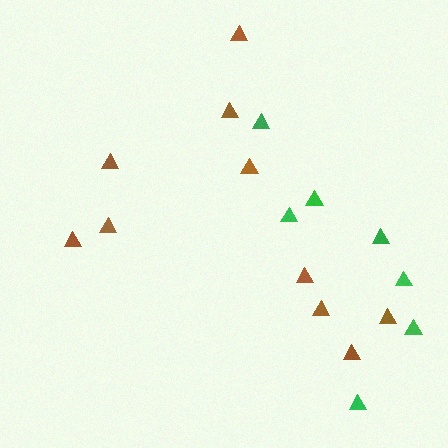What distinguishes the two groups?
There are 2 groups: one group of brown triangles (10) and one group of green triangles (7).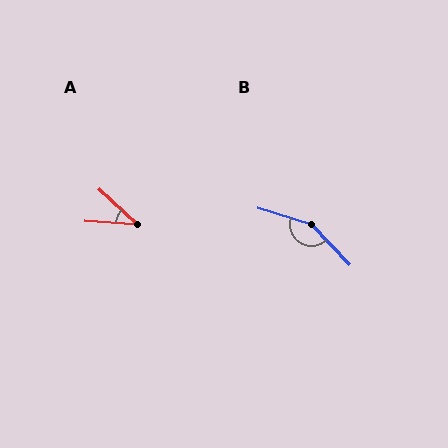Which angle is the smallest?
A, at approximately 39 degrees.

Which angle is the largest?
B, at approximately 151 degrees.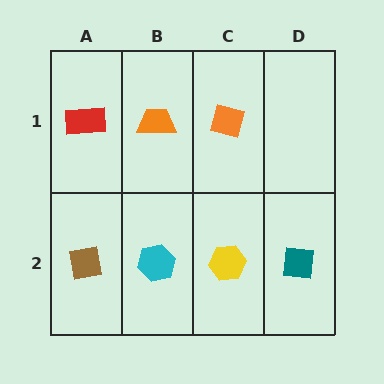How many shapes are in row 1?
3 shapes.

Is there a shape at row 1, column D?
No, that cell is empty.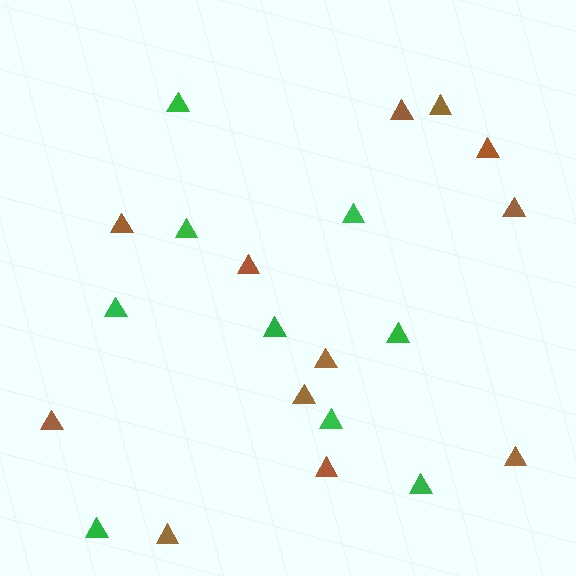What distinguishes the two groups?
There are 2 groups: one group of brown triangles (12) and one group of green triangles (9).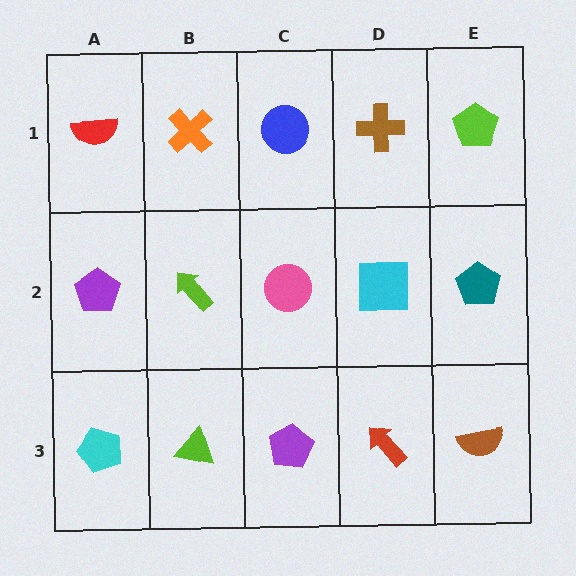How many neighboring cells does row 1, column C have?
3.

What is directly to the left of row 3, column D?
A purple pentagon.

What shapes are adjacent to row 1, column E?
A teal pentagon (row 2, column E), a brown cross (row 1, column D).